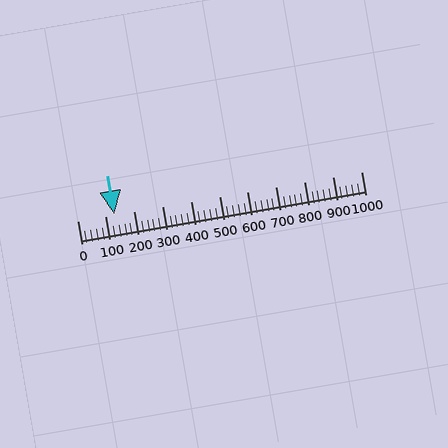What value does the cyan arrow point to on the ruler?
The cyan arrow points to approximately 130.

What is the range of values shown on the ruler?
The ruler shows values from 0 to 1000.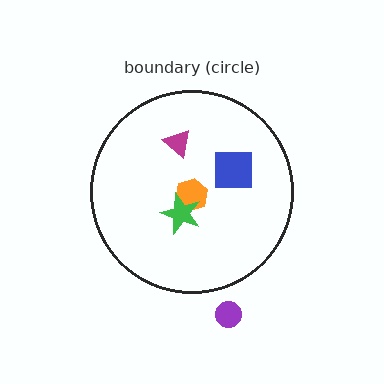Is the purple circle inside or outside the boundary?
Outside.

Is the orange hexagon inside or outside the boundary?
Inside.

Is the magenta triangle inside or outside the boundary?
Inside.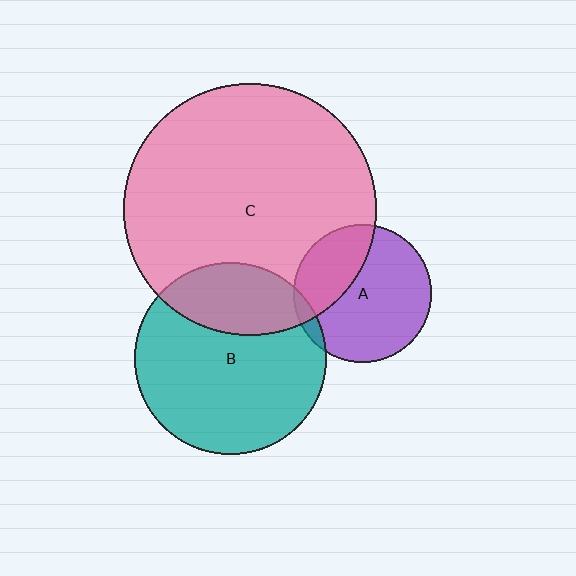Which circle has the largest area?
Circle C (pink).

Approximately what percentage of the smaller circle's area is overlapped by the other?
Approximately 30%.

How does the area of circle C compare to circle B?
Approximately 1.7 times.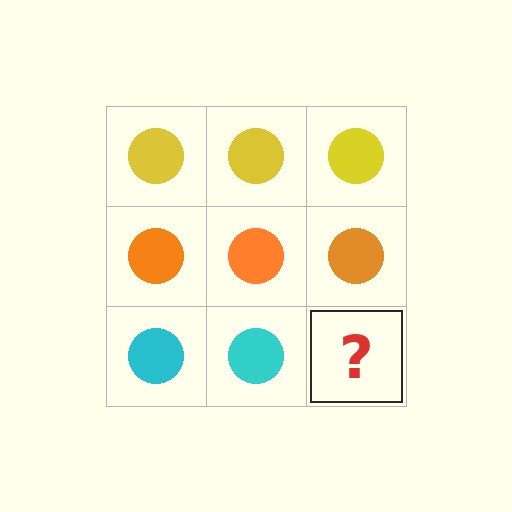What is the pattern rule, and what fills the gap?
The rule is that each row has a consistent color. The gap should be filled with a cyan circle.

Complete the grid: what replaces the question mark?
The question mark should be replaced with a cyan circle.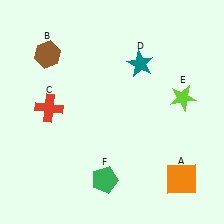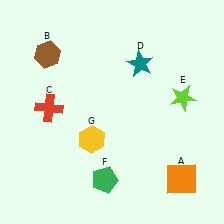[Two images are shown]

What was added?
A yellow hexagon (G) was added in Image 2.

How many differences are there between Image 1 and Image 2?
There is 1 difference between the two images.